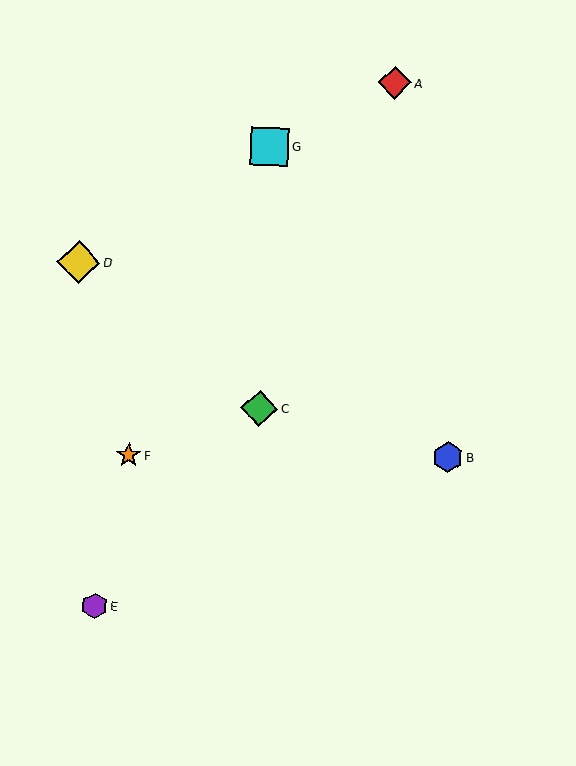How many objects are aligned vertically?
2 objects (C, G) are aligned vertically.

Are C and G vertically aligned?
Yes, both are at x≈259.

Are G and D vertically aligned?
No, G is at x≈269 and D is at x≈79.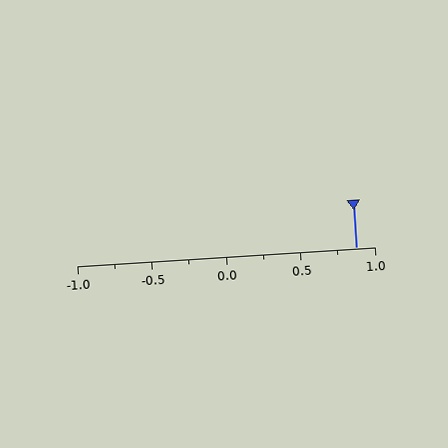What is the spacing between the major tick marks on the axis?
The major ticks are spaced 0.5 apart.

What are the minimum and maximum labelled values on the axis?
The axis runs from -1.0 to 1.0.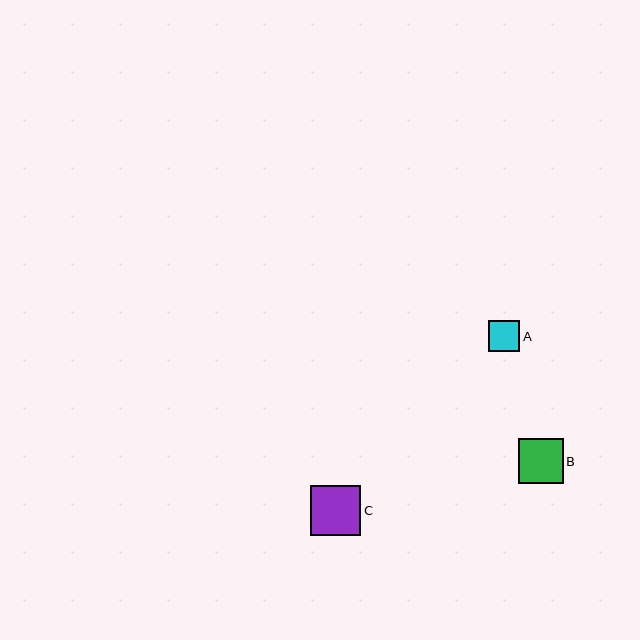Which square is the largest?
Square C is the largest with a size of approximately 50 pixels.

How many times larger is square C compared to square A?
Square C is approximately 1.6 times the size of square A.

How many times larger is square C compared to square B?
Square C is approximately 1.1 times the size of square B.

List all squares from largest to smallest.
From largest to smallest: C, B, A.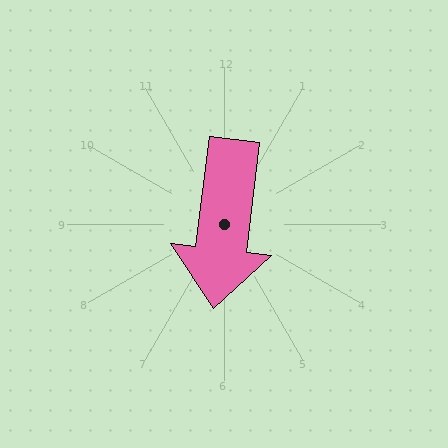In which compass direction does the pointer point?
South.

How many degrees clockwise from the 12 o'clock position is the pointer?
Approximately 187 degrees.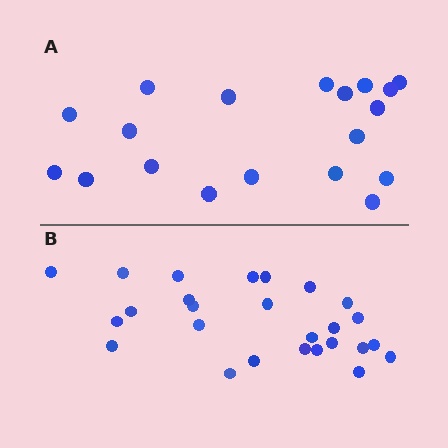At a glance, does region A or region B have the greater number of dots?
Region B (the bottom region) has more dots.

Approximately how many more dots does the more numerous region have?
Region B has roughly 8 or so more dots than region A.